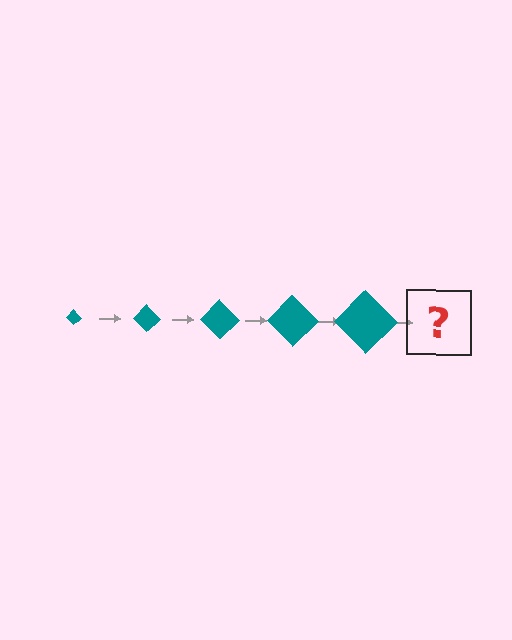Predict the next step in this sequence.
The next step is a teal diamond, larger than the previous one.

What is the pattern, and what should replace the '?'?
The pattern is that the diamond gets progressively larger each step. The '?' should be a teal diamond, larger than the previous one.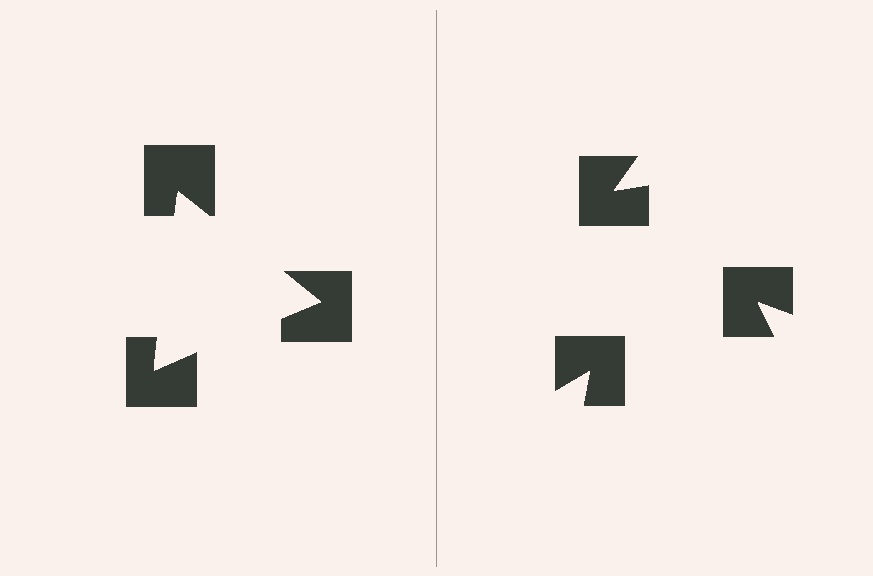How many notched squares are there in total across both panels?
6 — 3 on each side.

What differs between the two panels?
The notched squares are positioned identically on both sides; only the wedge orientations differ. On the left they align to a triangle; on the right they are misaligned.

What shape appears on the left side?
An illusory triangle.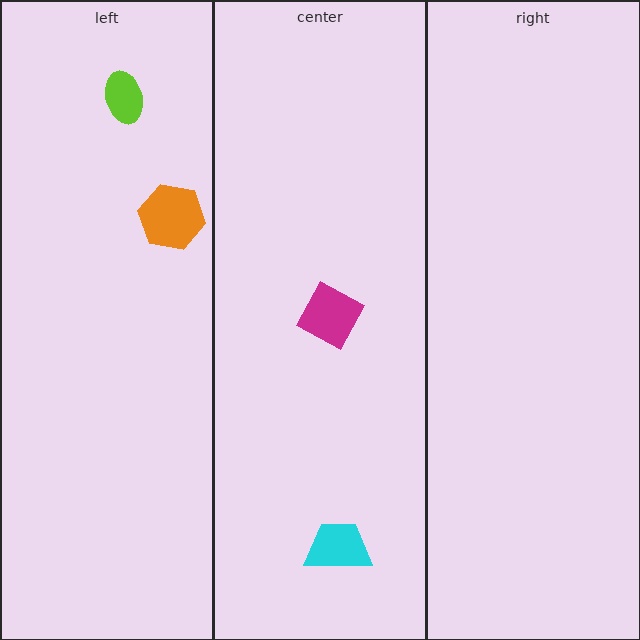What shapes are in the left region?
The lime ellipse, the orange hexagon.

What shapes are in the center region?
The cyan trapezoid, the magenta square.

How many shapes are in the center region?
2.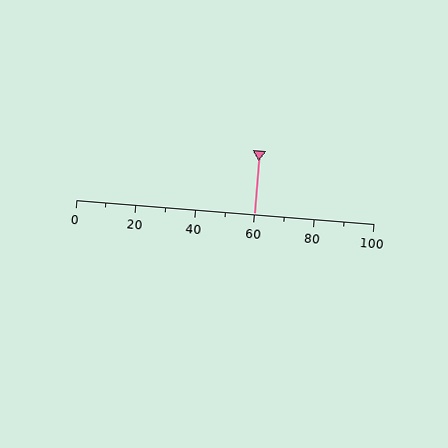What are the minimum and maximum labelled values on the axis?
The axis runs from 0 to 100.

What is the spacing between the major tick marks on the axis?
The major ticks are spaced 20 apart.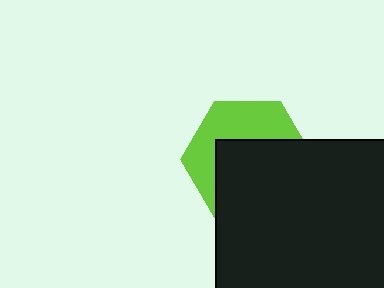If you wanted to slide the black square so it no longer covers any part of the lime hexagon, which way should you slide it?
Slide it down — that is the most direct way to separate the two shapes.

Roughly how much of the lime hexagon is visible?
A small part of it is visible (roughly 43%).